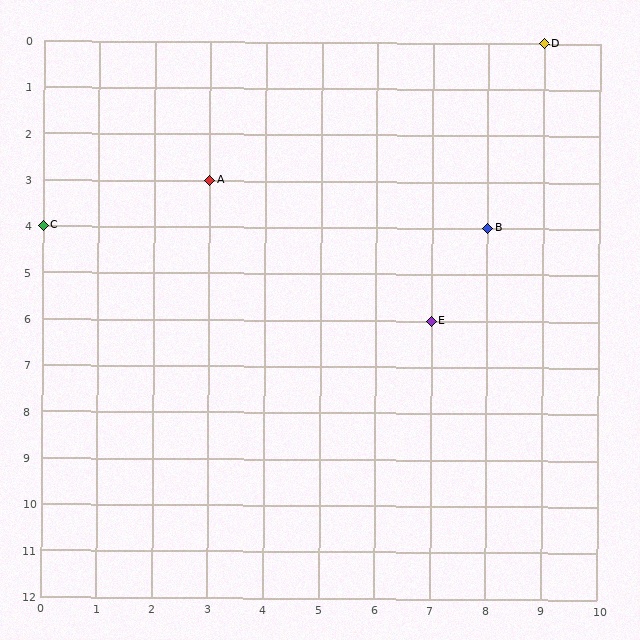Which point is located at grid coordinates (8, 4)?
Point B is at (8, 4).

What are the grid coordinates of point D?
Point D is at grid coordinates (9, 0).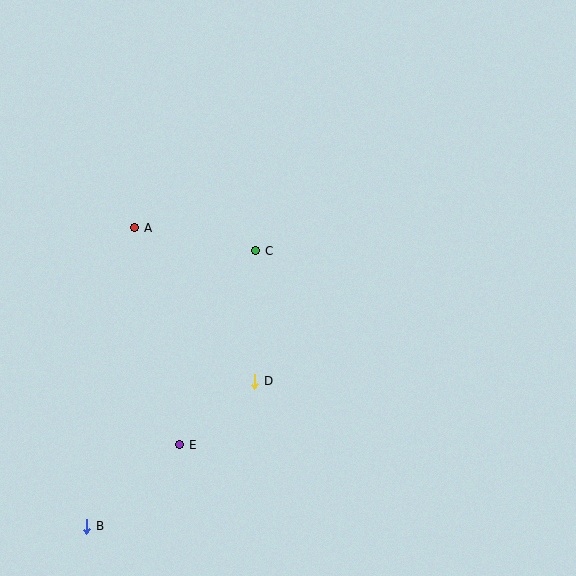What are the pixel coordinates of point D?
Point D is at (255, 381).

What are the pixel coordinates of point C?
Point C is at (256, 251).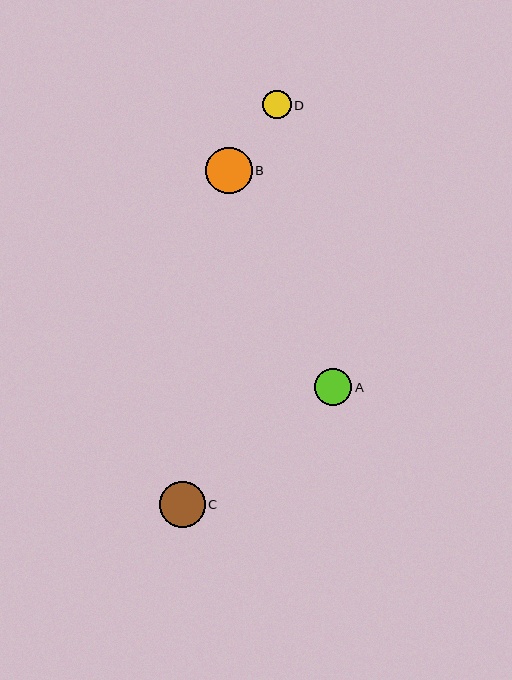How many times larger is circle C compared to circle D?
Circle C is approximately 1.6 times the size of circle D.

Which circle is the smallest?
Circle D is the smallest with a size of approximately 29 pixels.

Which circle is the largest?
Circle B is the largest with a size of approximately 46 pixels.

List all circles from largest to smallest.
From largest to smallest: B, C, A, D.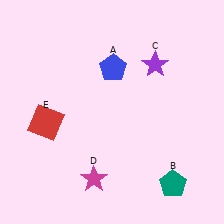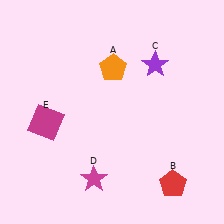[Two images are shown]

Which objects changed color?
A changed from blue to orange. B changed from teal to red. E changed from red to magenta.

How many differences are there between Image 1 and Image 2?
There are 3 differences between the two images.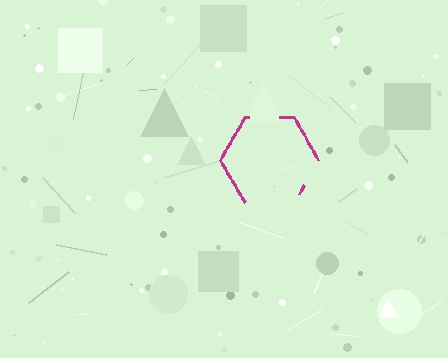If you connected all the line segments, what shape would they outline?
They would outline a hexagon.